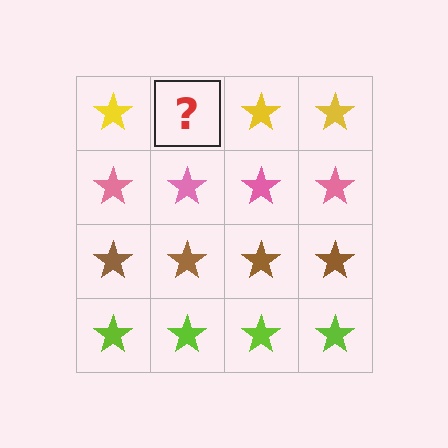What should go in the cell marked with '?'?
The missing cell should contain a yellow star.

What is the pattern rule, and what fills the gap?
The rule is that each row has a consistent color. The gap should be filled with a yellow star.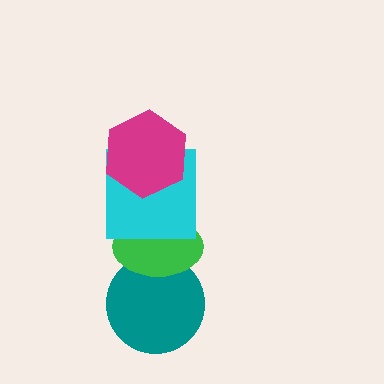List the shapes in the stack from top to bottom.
From top to bottom: the magenta hexagon, the cyan square, the green ellipse, the teal circle.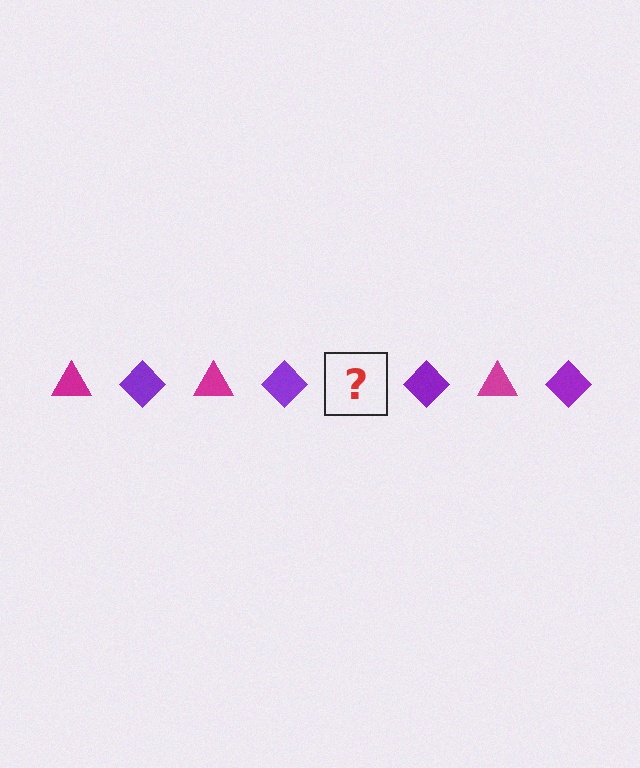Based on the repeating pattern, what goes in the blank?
The blank should be a magenta triangle.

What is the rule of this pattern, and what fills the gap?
The rule is that the pattern alternates between magenta triangle and purple diamond. The gap should be filled with a magenta triangle.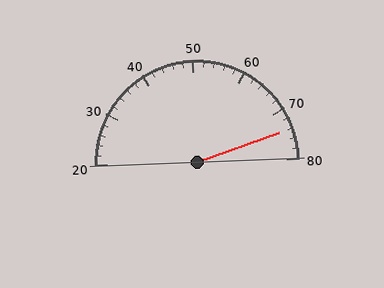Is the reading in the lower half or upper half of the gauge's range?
The reading is in the upper half of the range (20 to 80).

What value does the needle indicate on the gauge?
The needle indicates approximately 74.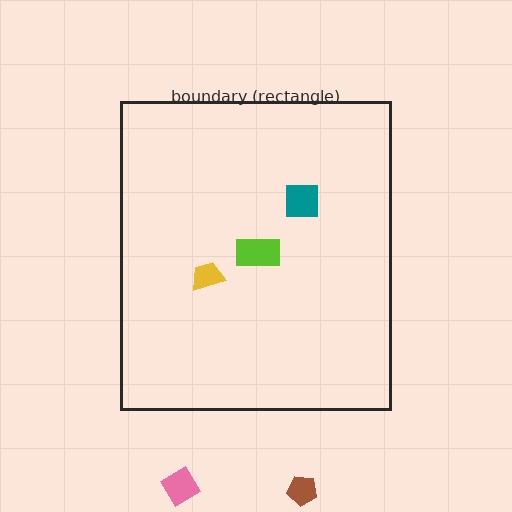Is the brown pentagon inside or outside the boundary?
Outside.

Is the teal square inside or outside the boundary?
Inside.